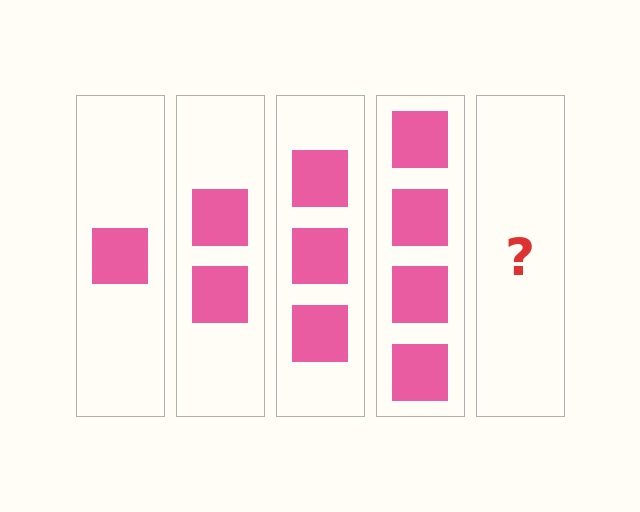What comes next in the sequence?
The next element should be 5 squares.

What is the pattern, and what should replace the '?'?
The pattern is that each step adds one more square. The '?' should be 5 squares.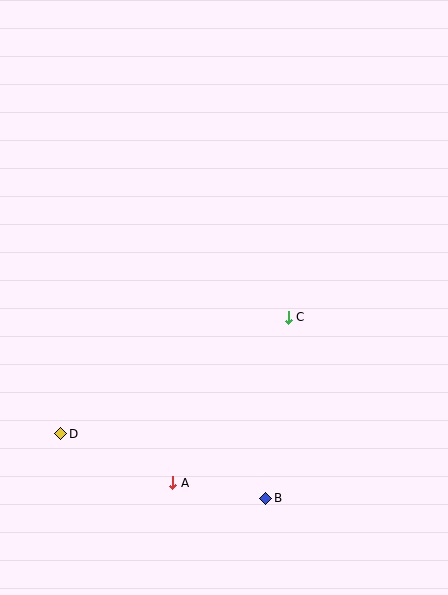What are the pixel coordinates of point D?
Point D is at (61, 434).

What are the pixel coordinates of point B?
Point B is at (266, 498).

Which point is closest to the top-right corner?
Point C is closest to the top-right corner.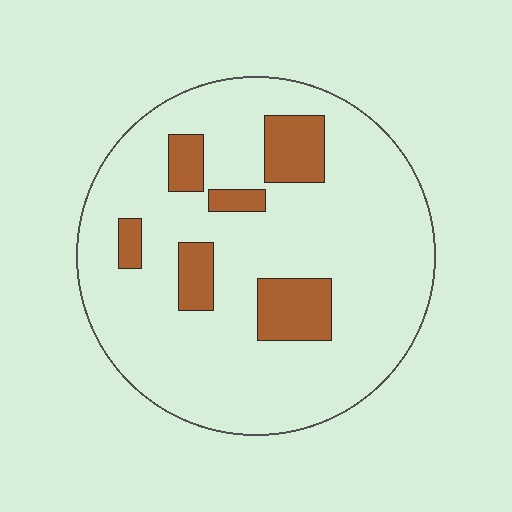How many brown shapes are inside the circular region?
6.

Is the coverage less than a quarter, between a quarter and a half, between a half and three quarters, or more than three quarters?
Less than a quarter.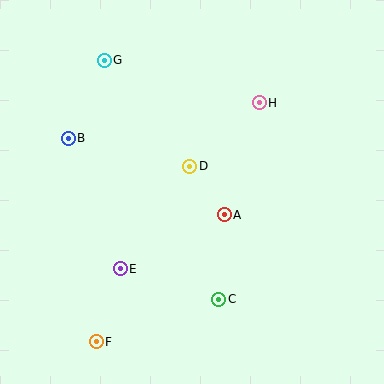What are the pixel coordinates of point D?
Point D is at (190, 166).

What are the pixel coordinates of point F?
Point F is at (96, 342).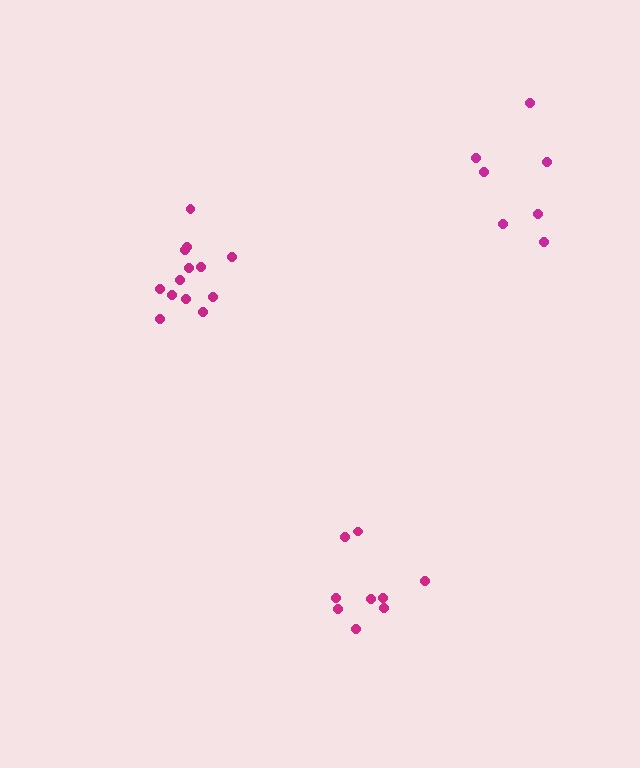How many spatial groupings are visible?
There are 3 spatial groupings.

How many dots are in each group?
Group 1: 7 dots, Group 2: 13 dots, Group 3: 9 dots (29 total).